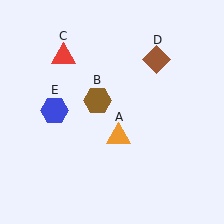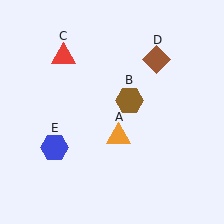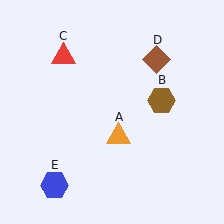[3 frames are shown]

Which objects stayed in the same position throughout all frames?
Orange triangle (object A) and red triangle (object C) and brown diamond (object D) remained stationary.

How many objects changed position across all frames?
2 objects changed position: brown hexagon (object B), blue hexagon (object E).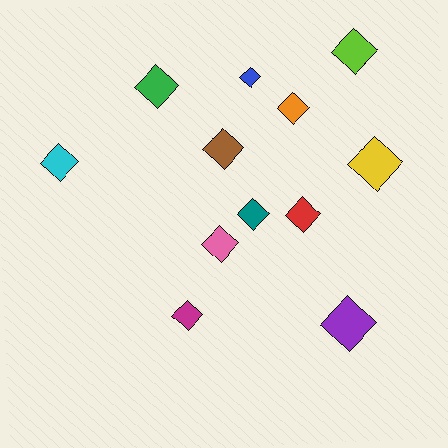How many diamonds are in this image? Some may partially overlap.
There are 12 diamonds.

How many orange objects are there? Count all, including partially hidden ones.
There is 1 orange object.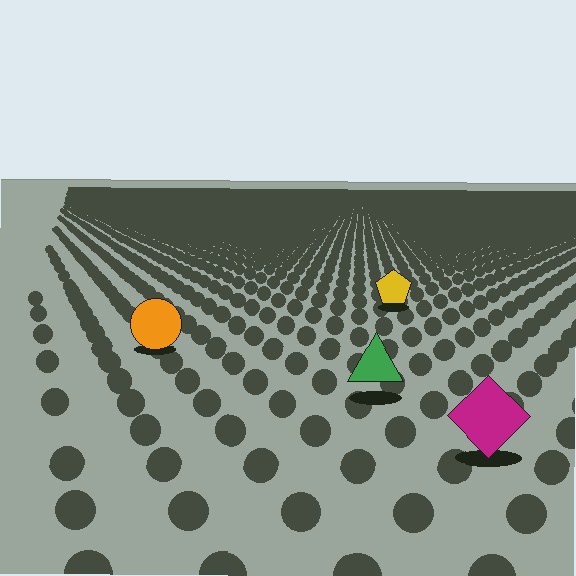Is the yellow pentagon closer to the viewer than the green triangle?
No. The green triangle is closer — you can tell from the texture gradient: the ground texture is coarser near it.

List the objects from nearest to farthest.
From nearest to farthest: the magenta diamond, the green triangle, the orange circle, the yellow pentagon.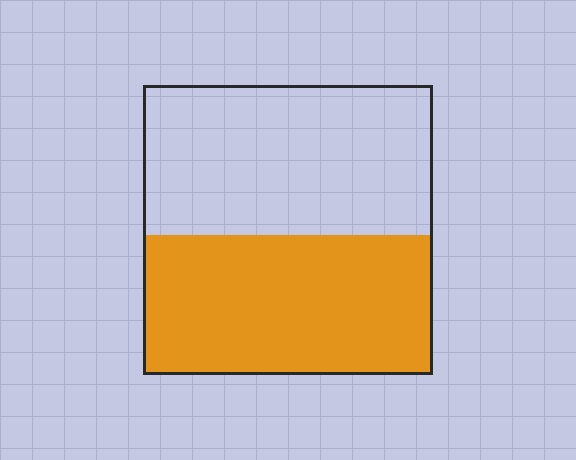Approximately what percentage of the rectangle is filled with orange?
Approximately 50%.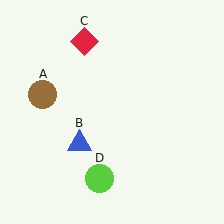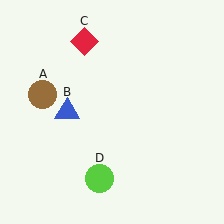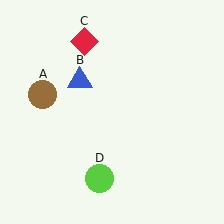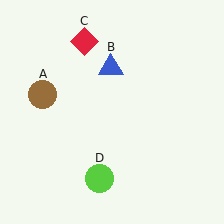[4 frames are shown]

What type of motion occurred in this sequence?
The blue triangle (object B) rotated clockwise around the center of the scene.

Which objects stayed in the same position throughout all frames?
Brown circle (object A) and red diamond (object C) and lime circle (object D) remained stationary.